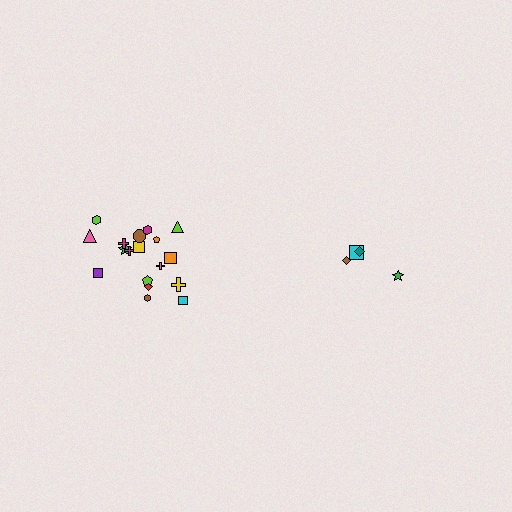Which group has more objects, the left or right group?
The left group.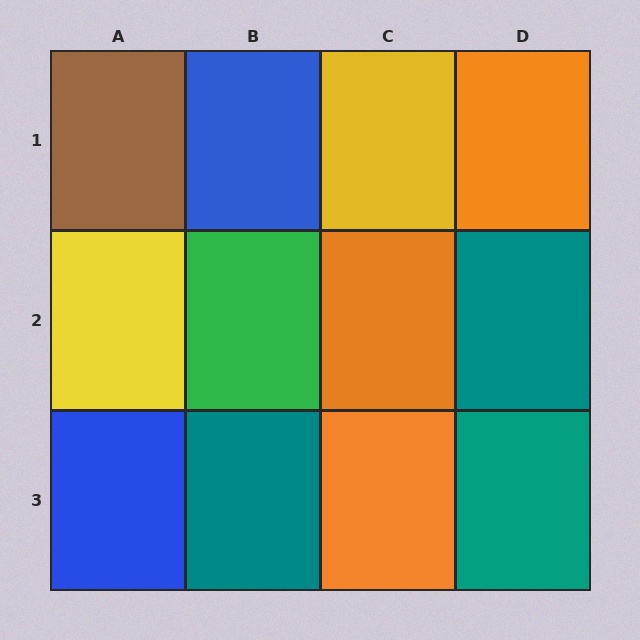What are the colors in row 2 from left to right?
Yellow, green, orange, teal.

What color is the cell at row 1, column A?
Brown.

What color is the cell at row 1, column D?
Orange.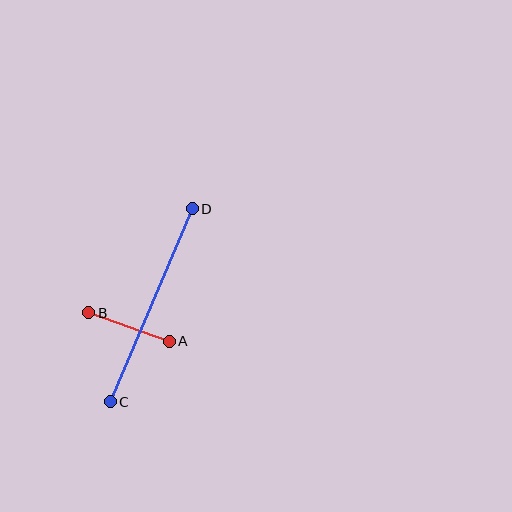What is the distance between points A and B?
The distance is approximately 85 pixels.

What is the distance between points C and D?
The distance is approximately 210 pixels.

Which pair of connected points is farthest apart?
Points C and D are farthest apart.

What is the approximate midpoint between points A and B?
The midpoint is at approximately (129, 327) pixels.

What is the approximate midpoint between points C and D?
The midpoint is at approximately (151, 305) pixels.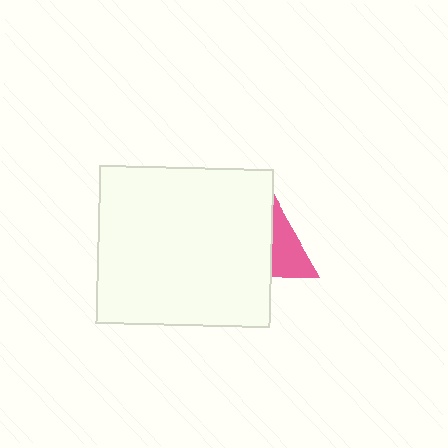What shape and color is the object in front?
The object in front is a white rectangle.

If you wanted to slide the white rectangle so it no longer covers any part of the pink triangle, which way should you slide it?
Slide it left — that is the most direct way to separate the two shapes.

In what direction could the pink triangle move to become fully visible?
The pink triangle could move right. That would shift it out from behind the white rectangle entirely.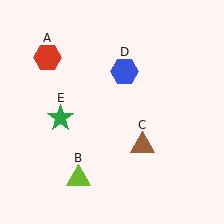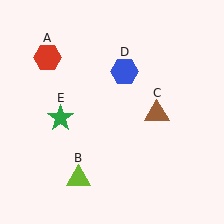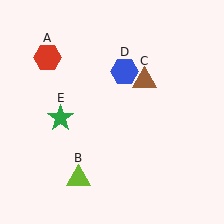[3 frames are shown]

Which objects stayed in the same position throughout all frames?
Red hexagon (object A) and lime triangle (object B) and blue hexagon (object D) and green star (object E) remained stationary.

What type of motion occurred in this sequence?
The brown triangle (object C) rotated counterclockwise around the center of the scene.